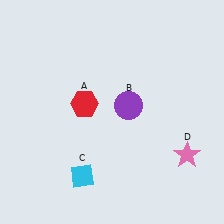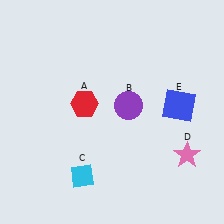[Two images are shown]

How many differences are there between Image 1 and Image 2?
There is 1 difference between the two images.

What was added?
A blue square (E) was added in Image 2.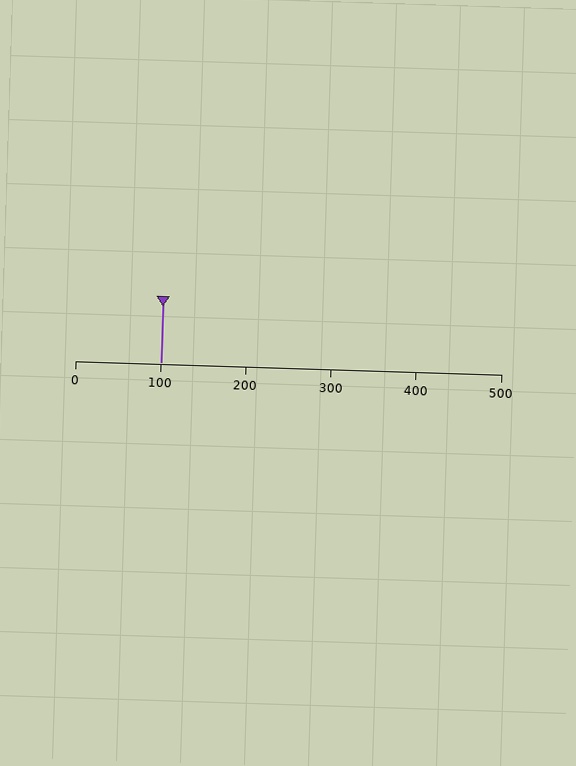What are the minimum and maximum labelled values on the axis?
The axis runs from 0 to 500.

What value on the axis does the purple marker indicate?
The marker indicates approximately 100.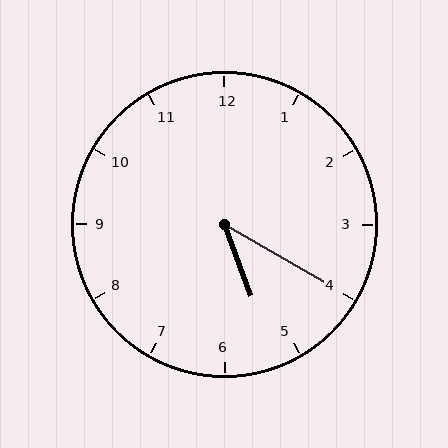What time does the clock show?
5:20.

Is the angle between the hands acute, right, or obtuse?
It is acute.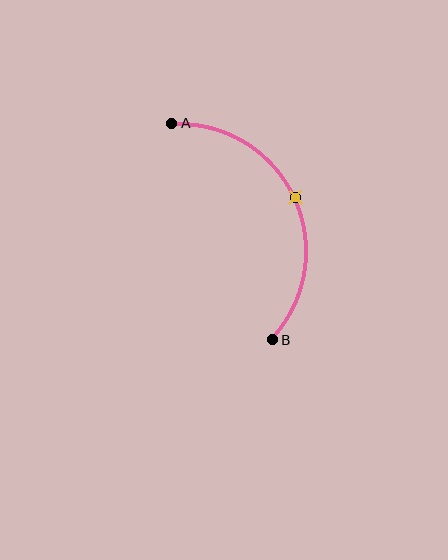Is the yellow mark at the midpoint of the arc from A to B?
Yes. The yellow mark lies on the arc at equal arc-length from both A and B — it is the arc midpoint.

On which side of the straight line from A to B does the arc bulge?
The arc bulges to the right of the straight line connecting A and B.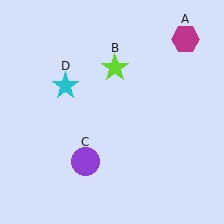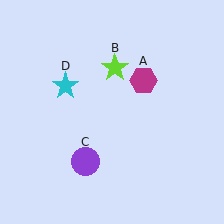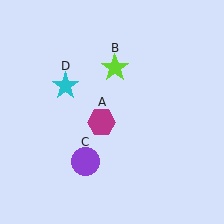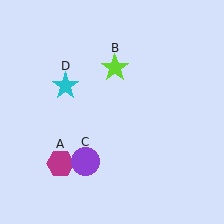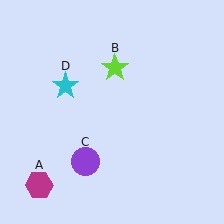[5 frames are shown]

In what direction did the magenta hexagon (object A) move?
The magenta hexagon (object A) moved down and to the left.